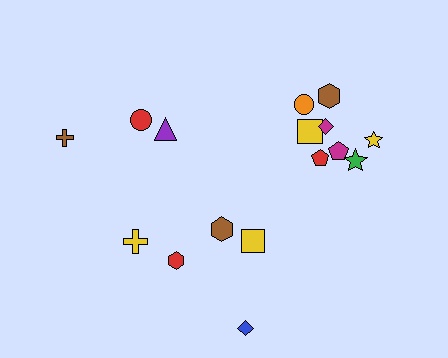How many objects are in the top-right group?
There are 8 objects.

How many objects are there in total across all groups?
There are 16 objects.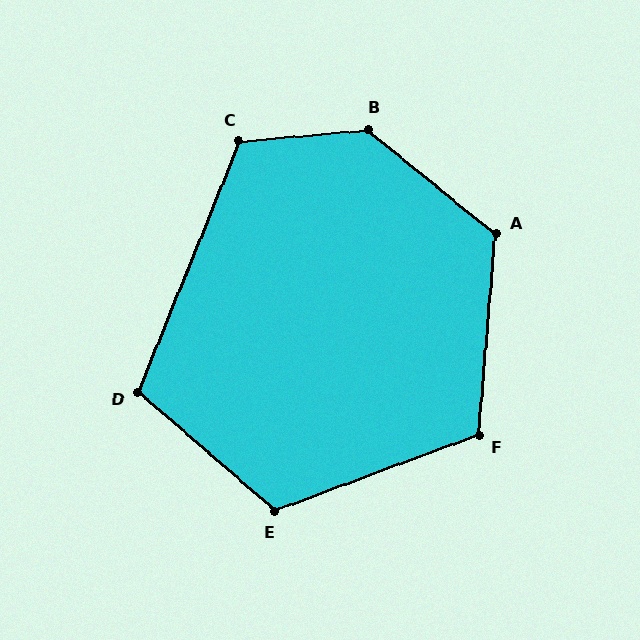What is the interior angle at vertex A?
Approximately 124 degrees (obtuse).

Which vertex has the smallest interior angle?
D, at approximately 109 degrees.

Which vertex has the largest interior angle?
B, at approximately 136 degrees.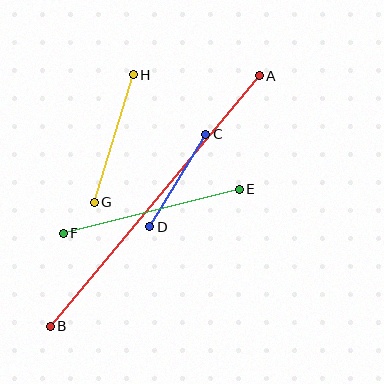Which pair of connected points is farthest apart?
Points A and B are farthest apart.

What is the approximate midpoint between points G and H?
The midpoint is at approximately (114, 139) pixels.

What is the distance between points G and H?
The distance is approximately 134 pixels.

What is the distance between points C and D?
The distance is approximately 108 pixels.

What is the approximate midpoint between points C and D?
The midpoint is at approximately (178, 181) pixels.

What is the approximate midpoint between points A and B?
The midpoint is at approximately (155, 201) pixels.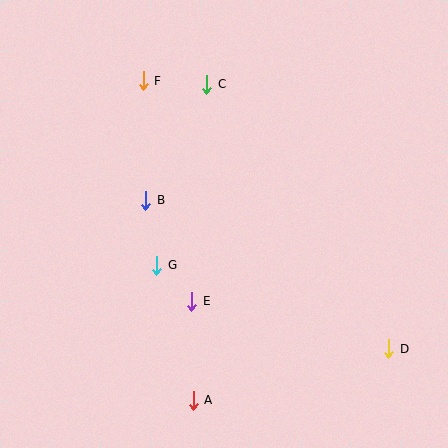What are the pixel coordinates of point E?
Point E is at (192, 301).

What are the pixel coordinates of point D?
Point D is at (389, 349).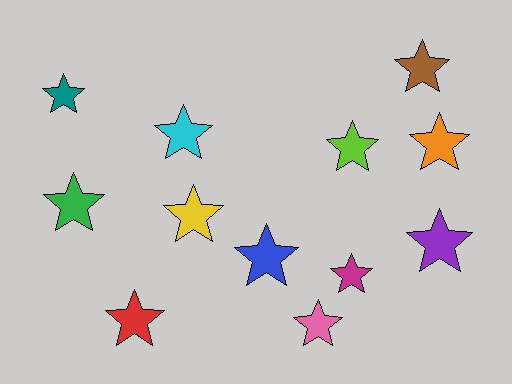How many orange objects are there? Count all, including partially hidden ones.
There is 1 orange object.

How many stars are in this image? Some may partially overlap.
There are 12 stars.